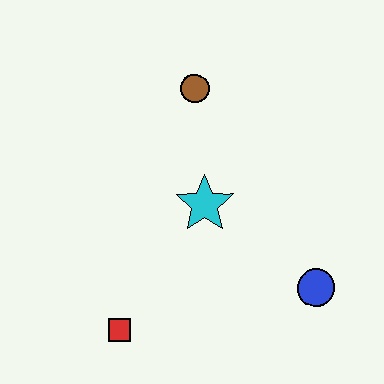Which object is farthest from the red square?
The brown circle is farthest from the red square.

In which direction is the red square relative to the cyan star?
The red square is below the cyan star.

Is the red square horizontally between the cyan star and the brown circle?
No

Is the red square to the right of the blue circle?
No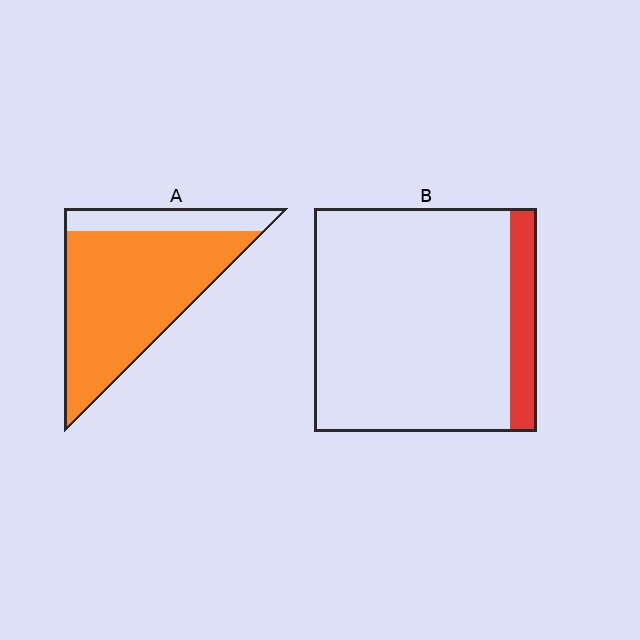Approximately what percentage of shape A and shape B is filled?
A is approximately 80% and B is approximately 10%.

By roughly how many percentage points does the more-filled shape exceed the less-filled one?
By roughly 70 percentage points (A over B).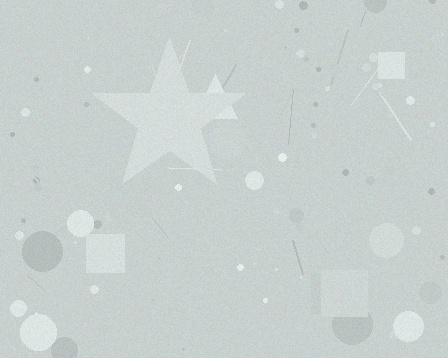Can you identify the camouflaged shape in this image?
The camouflaged shape is a star.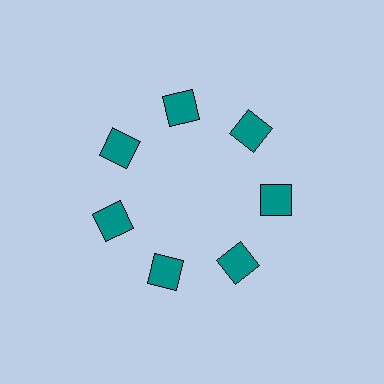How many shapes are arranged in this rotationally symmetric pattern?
There are 7 shapes, arranged in 7 groups of 1.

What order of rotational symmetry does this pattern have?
This pattern has 7-fold rotational symmetry.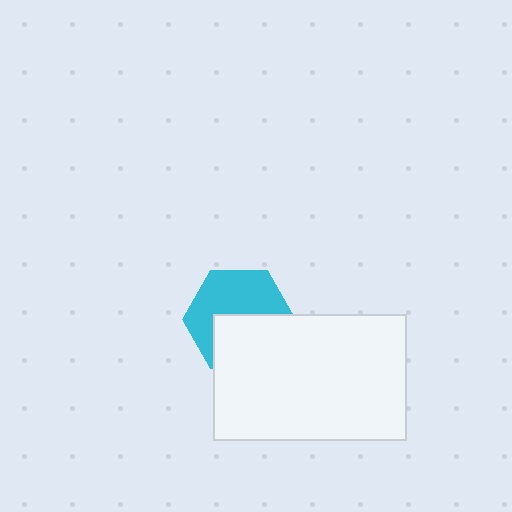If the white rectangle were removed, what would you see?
You would see the complete cyan hexagon.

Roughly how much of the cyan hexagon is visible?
About half of it is visible (roughly 54%).